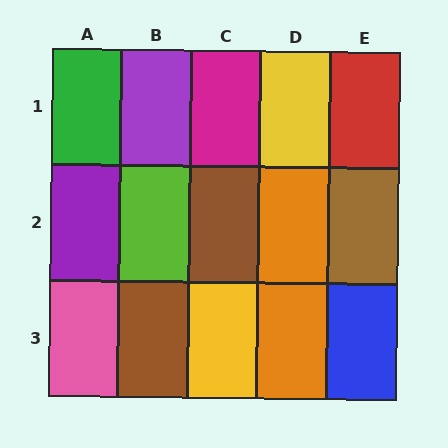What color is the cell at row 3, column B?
Brown.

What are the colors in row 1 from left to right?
Green, purple, magenta, yellow, red.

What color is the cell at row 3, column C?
Yellow.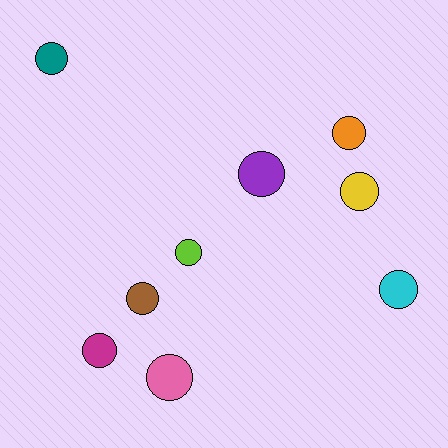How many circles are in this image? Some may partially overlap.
There are 9 circles.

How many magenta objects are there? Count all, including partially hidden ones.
There is 1 magenta object.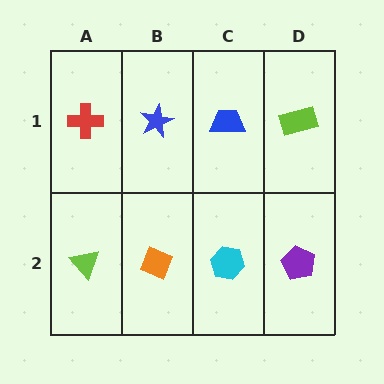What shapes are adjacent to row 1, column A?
A lime triangle (row 2, column A), a blue star (row 1, column B).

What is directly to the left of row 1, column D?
A blue trapezoid.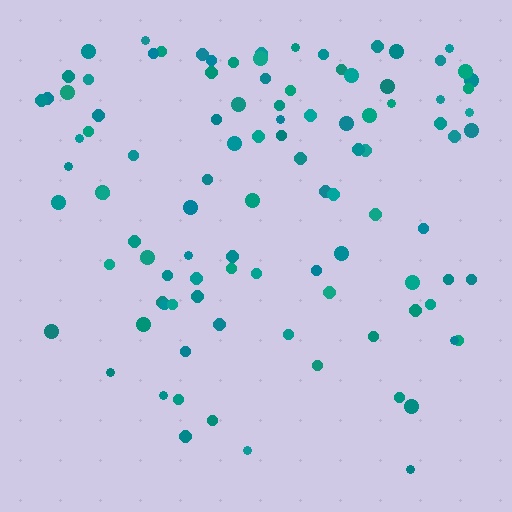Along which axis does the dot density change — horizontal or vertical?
Vertical.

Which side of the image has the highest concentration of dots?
The top.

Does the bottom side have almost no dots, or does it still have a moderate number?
Still a moderate number, just noticeably fewer than the top.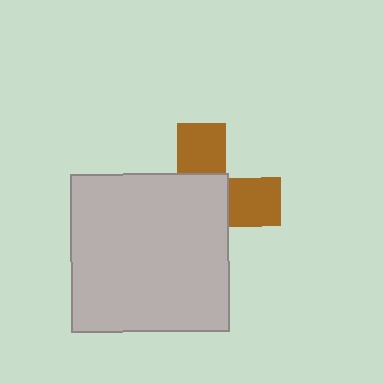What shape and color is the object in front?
The object in front is a light gray square.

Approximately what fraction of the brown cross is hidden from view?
Roughly 62% of the brown cross is hidden behind the light gray square.